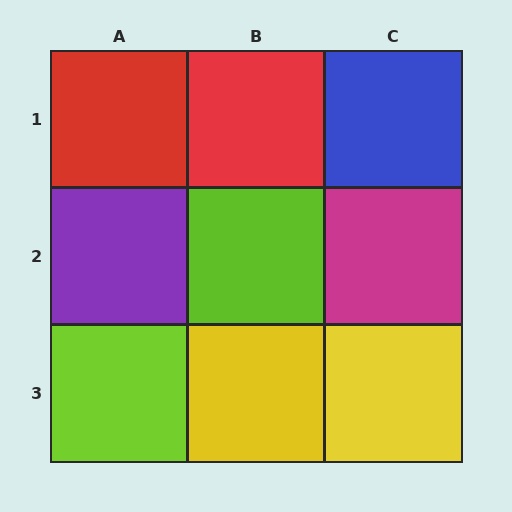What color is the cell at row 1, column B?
Red.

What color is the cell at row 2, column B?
Lime.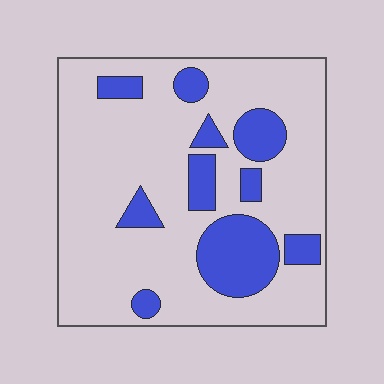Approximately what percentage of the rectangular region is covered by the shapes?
Approximately 20%.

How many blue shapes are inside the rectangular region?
10.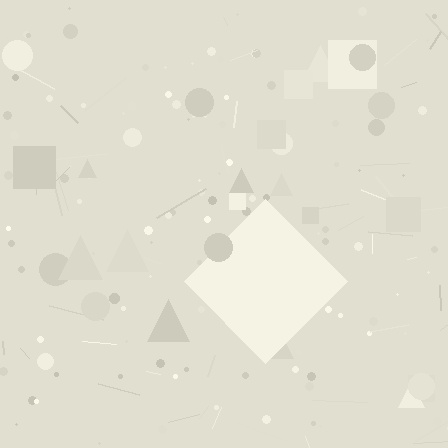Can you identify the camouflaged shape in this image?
The camouflaged shape is a diamond.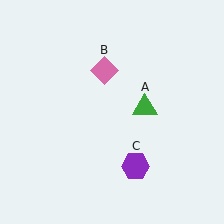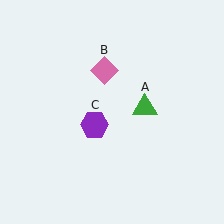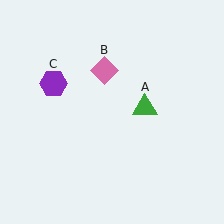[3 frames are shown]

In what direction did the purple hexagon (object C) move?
The purple hexagon (object C) moved up and to the left.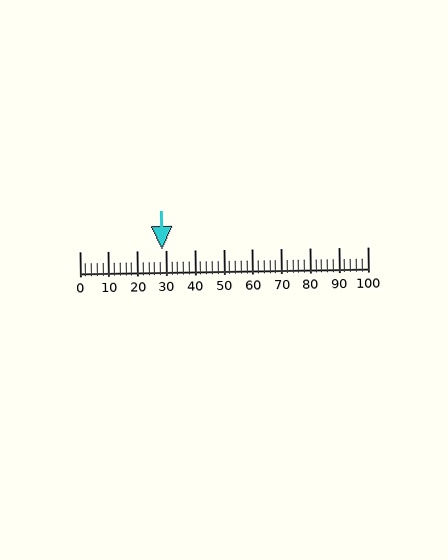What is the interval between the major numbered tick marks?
The major tick marks are spaced 10 units apart.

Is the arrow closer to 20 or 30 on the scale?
The arrow is closer to 30.